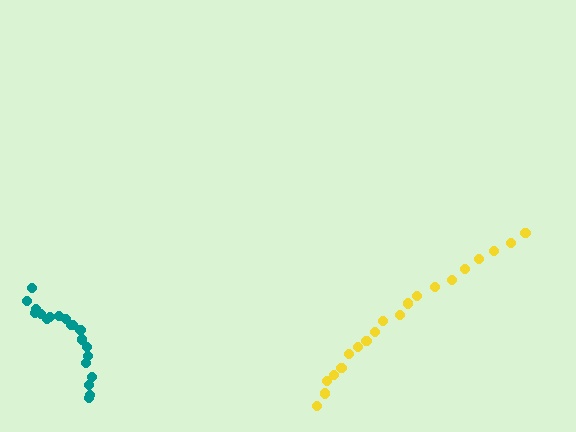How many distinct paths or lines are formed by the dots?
There are 2 distinct paths.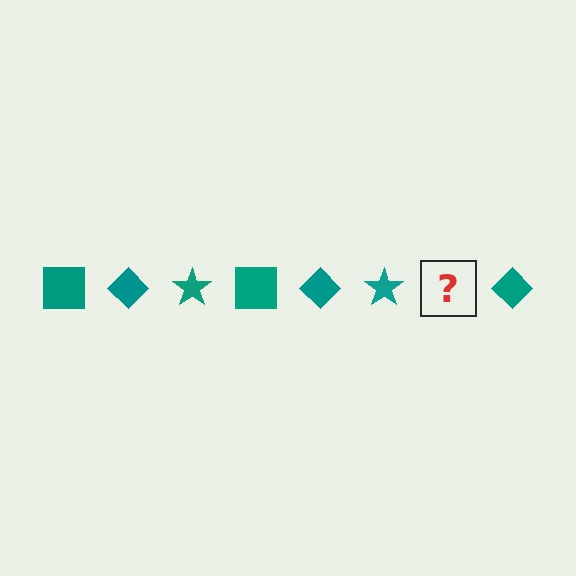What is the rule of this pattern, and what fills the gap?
The rule is that the pattern cycles through square, diamond, star shapes in teal. The gap should be filled with a teal square.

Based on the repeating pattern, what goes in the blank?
The blank should be a teal square.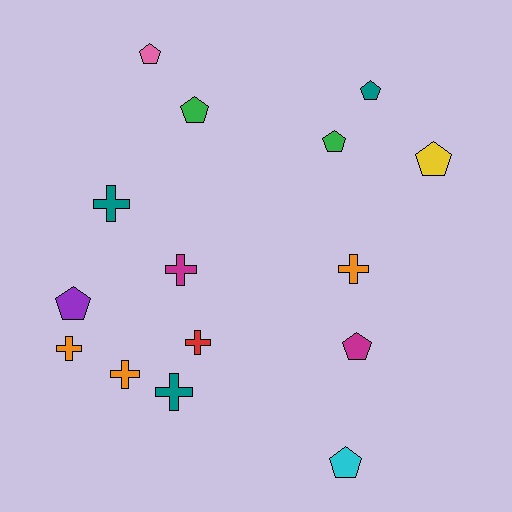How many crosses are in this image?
There are 7 crosses.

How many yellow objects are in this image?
There is 1 yellow object.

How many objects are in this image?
There are 15 objects.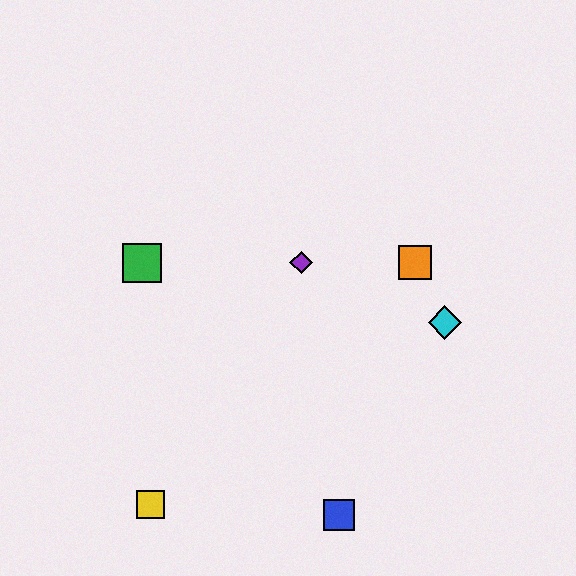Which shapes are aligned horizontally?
The red square, the green square, the purple diamond, the orange square are aligned horizontally.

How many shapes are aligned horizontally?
4 shapes (the red square, the green square, the purple diamond, the orange square) are aligned horizontally.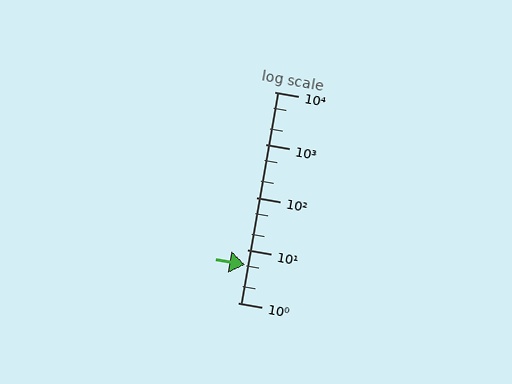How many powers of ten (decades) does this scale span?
The scale spans 4 decades, from 1 to 10000.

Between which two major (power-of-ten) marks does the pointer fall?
The pointer is between 1 and 10.